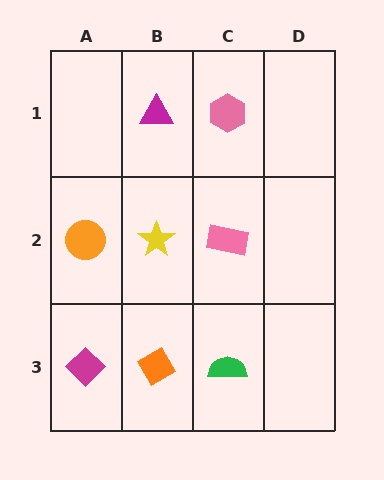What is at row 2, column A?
An orange circle.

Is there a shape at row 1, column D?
No, that cell is empty.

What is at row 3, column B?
An orange diamond.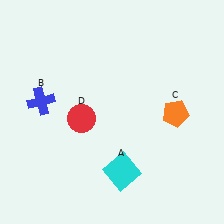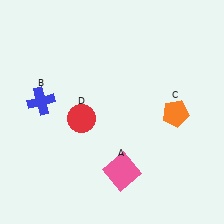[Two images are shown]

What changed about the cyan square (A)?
In Image 1, A is cyan. In Image 2, it changed to pink.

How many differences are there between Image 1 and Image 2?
There is 1 difference between the two images.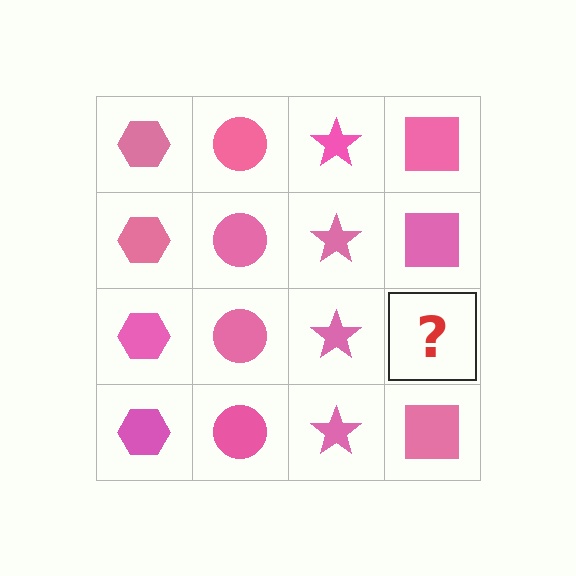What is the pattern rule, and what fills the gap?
The rule is that each column has a consistent shape. The gap should be filled with a pink square.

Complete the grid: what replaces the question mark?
The question mark should be replaced with a pink square.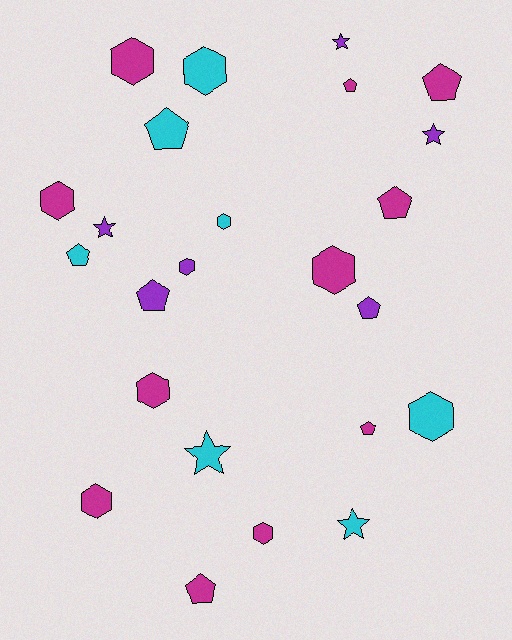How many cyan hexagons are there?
There are 3 cyan hexagons.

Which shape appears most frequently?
Hexagon, with 10 objects.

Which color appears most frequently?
Magenta, with 11 objects.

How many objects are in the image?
There are 24 objects.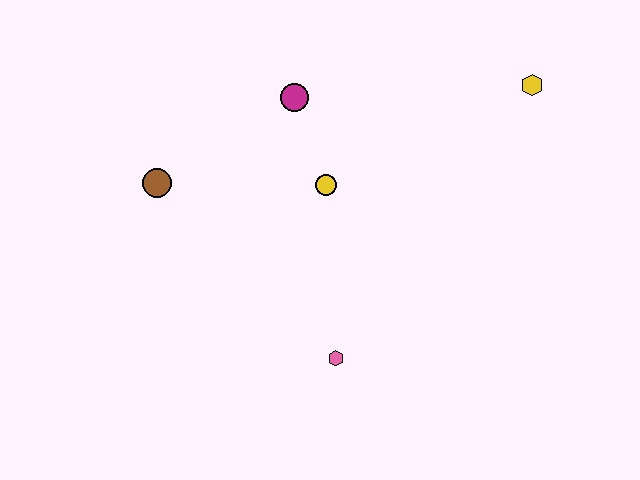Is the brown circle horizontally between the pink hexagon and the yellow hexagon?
No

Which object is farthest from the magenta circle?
The pink hexagon is farthest from the magenta circle.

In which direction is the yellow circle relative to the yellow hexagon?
The yellow circle is to the left of the yellow hexagon.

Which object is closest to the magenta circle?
The yellow circle is closest to the magenta circle.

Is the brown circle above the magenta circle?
No